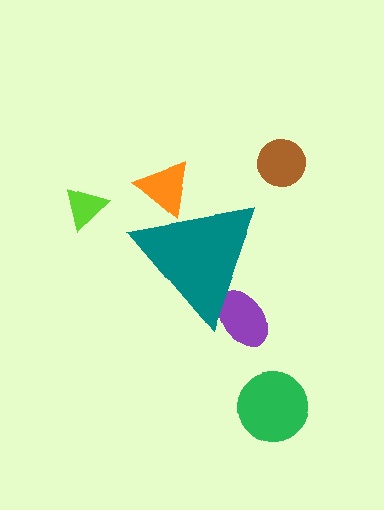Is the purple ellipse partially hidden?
Yes, the purple ellipse is partially hidden behind the teal triangle.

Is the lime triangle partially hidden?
No, the lime triangle is fully visible.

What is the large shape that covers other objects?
A teal triangle.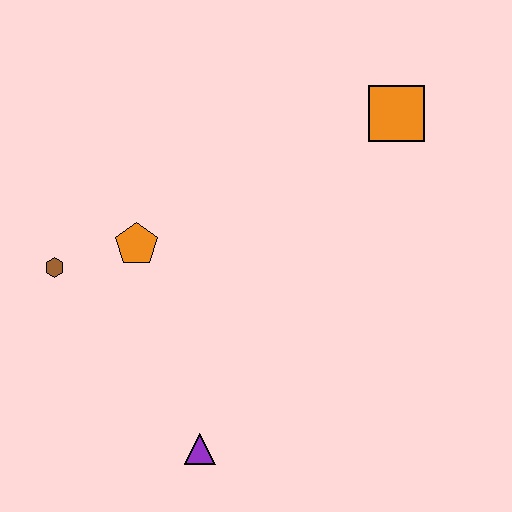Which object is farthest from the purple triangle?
The orange square is farthest from the purple triangle.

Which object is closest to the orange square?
The orange pentagon is closest to the orange square.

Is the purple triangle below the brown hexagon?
Yes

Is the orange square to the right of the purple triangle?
Yes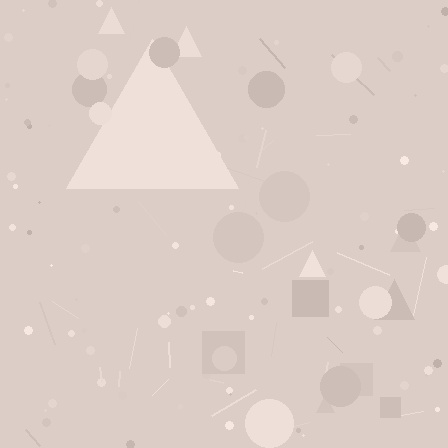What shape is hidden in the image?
A triangle is hidden in the image.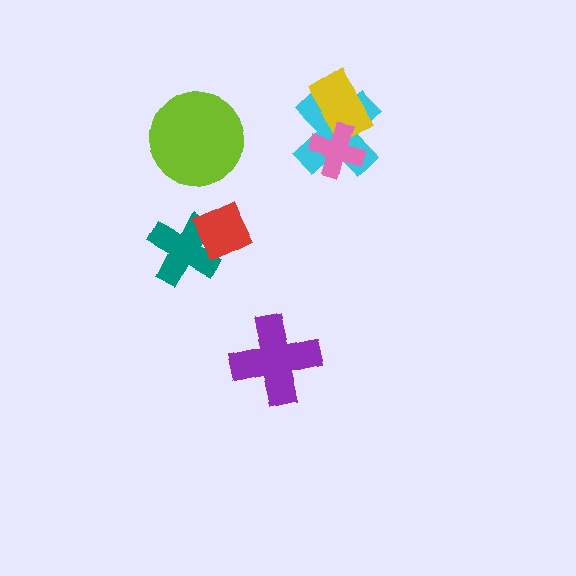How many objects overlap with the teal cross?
1 object overlaps with the teal cross.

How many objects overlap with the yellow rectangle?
2 objects overlap with the yellow rectangle.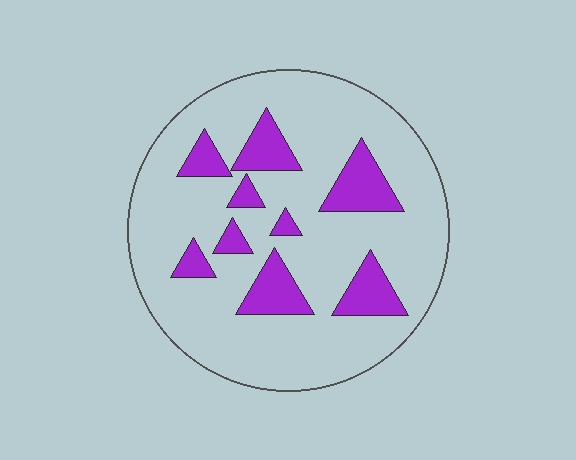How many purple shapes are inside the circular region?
9.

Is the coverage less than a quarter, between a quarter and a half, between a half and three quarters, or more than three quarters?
Less than a quarter.